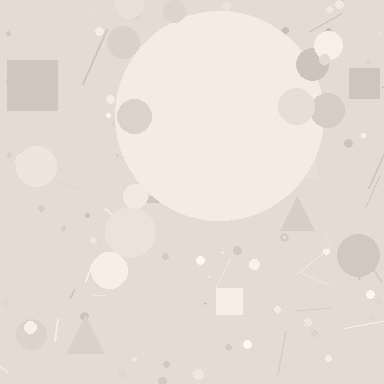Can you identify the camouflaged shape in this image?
The camouflaged shape is a circle.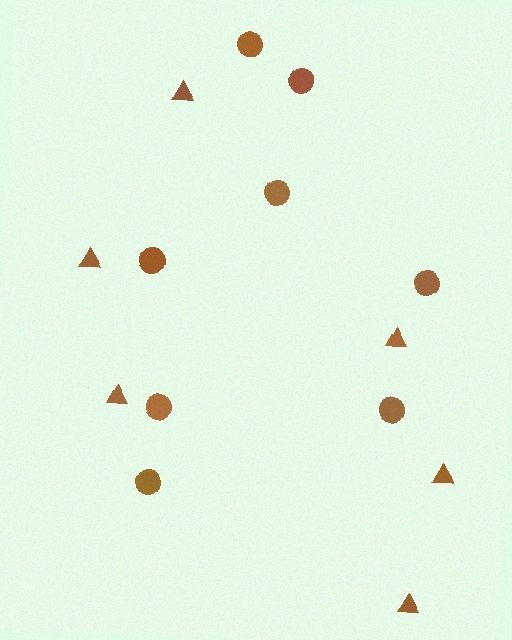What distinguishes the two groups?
There are 2 groups: one group of circles (8) and one group of triangles (6).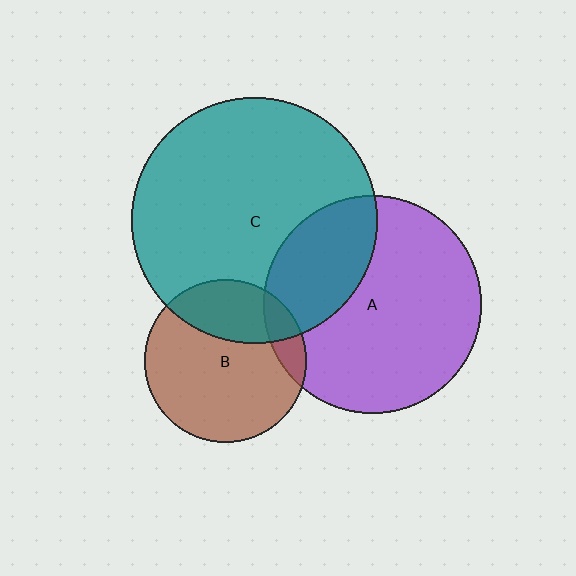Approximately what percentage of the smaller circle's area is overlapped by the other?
Approximately 30%.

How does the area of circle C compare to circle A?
Approximately 1.3 times.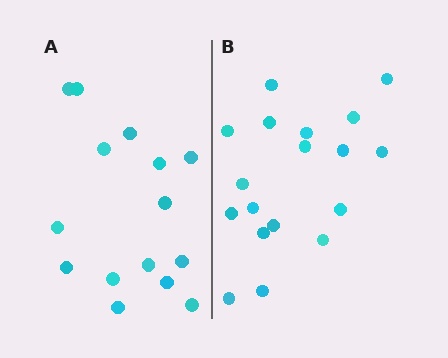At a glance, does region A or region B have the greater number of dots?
Region B (the right region) has more dots.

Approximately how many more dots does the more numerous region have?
Region B has just a few more — roughly 2 or 3 more dots than region A.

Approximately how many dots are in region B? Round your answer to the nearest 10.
About 20 dots. (The exact count is 18, which rounds to 20.)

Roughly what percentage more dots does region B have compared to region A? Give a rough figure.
About 20% more.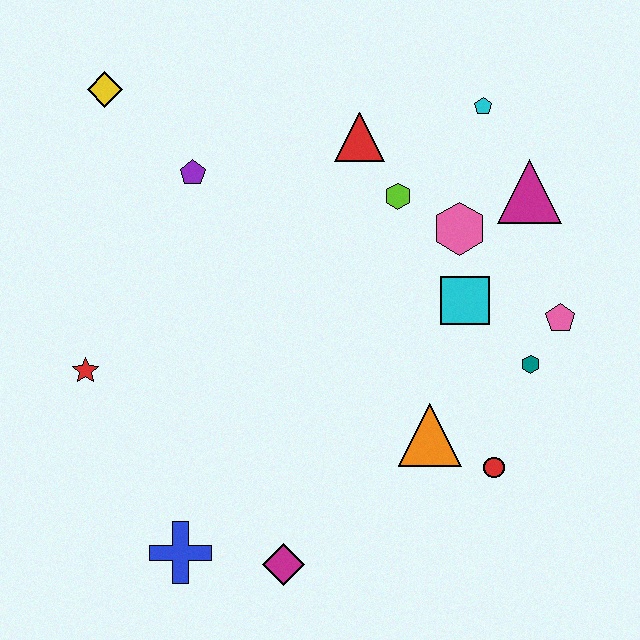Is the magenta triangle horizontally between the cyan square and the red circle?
No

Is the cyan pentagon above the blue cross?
Yes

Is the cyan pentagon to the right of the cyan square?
Yes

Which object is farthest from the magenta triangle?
The blue cross is farthest from the magenta triangle.